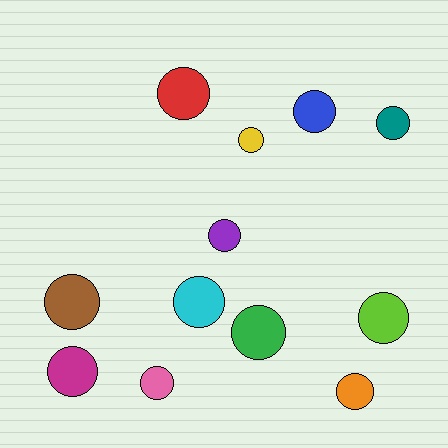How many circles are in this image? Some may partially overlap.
There are 12 circles.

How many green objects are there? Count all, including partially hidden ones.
There is 1 green object.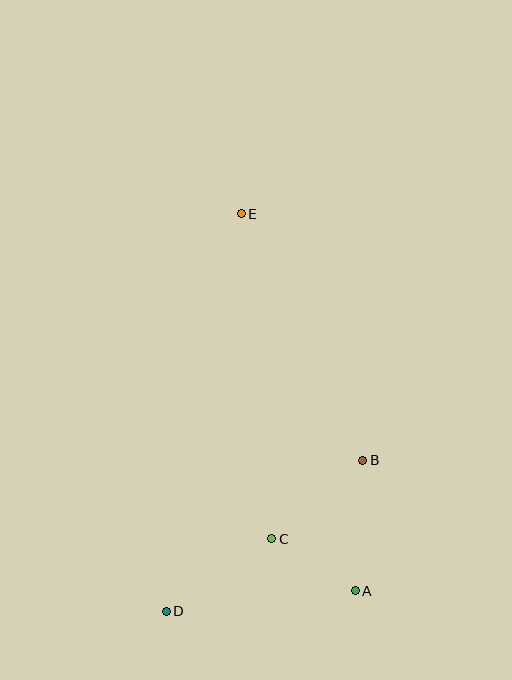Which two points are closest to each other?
Points A and C are closest to each other.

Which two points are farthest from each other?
Points D and E are farthest from each other.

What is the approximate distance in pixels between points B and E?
The distance between B and E is approximately 275 pixels.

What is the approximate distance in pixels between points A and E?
The distance between A and E is approximately 394 pixels.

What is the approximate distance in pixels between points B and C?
The distance between B and C is approximately 120 pixels.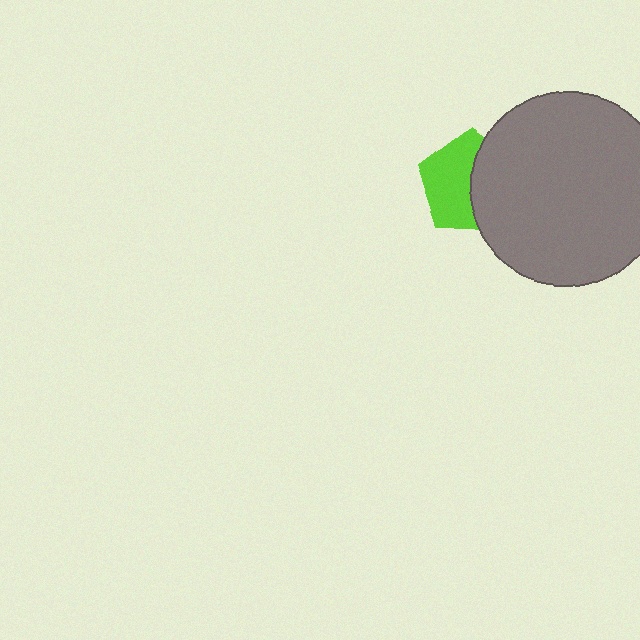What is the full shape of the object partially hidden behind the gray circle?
The partially hidden object is a lime pentagon.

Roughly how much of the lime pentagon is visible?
About half of it is visible (roughly 56%).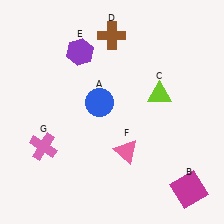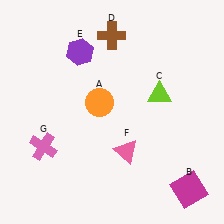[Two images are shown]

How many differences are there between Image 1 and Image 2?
There is 1 difference between the two images.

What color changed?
The circle (A) changed from blue in Image 1 to orange in Image 2.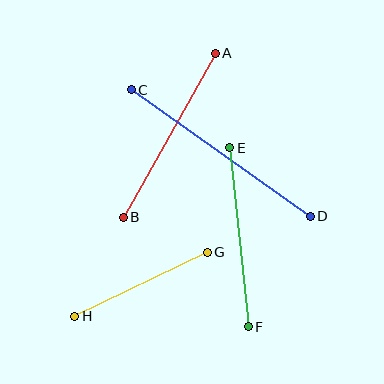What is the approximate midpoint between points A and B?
The midpoint is at approximately (169, 135) pixels.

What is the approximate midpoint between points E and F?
The midpoint is at approximately (239, 237) pixels.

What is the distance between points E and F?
The distance is approximately 180 pixels.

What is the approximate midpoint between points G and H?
The midpoint is at approximately (141, 284) pixels.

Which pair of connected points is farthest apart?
Points C and D are farthest apart.